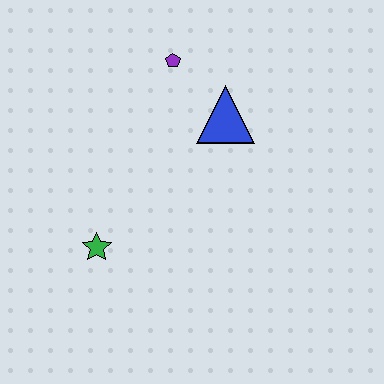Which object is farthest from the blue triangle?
The green star is farthest from the blue triangle.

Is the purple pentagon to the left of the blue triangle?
Yes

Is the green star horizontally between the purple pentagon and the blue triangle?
No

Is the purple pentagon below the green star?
No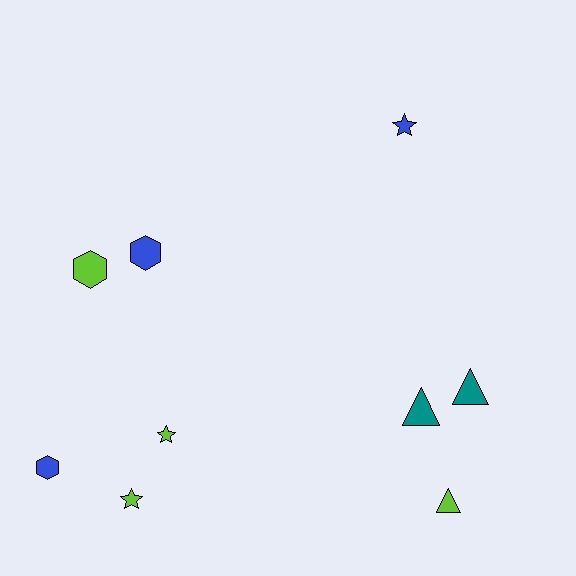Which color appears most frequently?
Lime, with 4 objects.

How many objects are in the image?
There are 9 objects.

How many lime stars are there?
There are 2 lime stars.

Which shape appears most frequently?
Triangle, with 3 objects.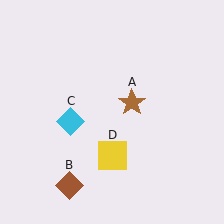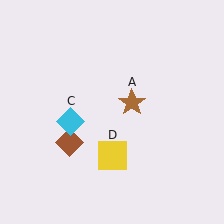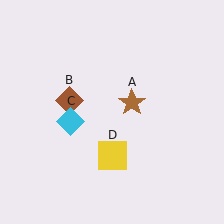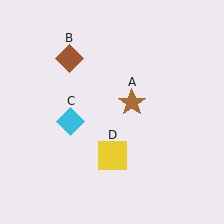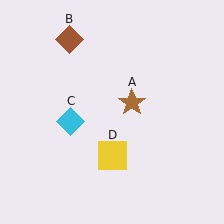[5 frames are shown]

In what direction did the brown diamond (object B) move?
The brown diamond (object B) moved up.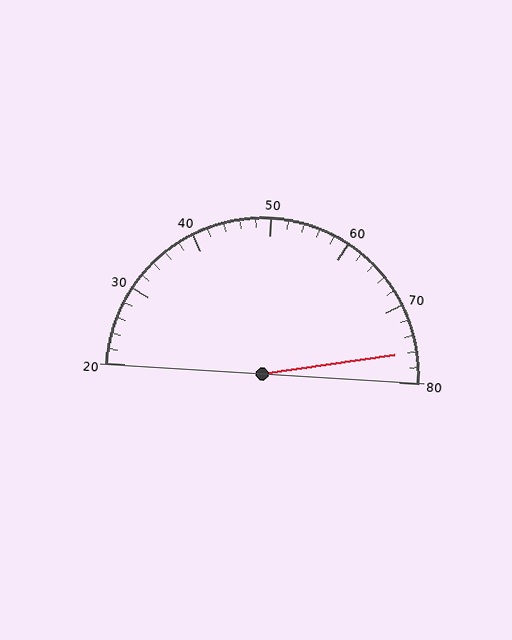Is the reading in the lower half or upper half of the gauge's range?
The reading is in the upper half of the range (20 to 80).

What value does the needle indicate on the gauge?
The needle indicates approximately 76.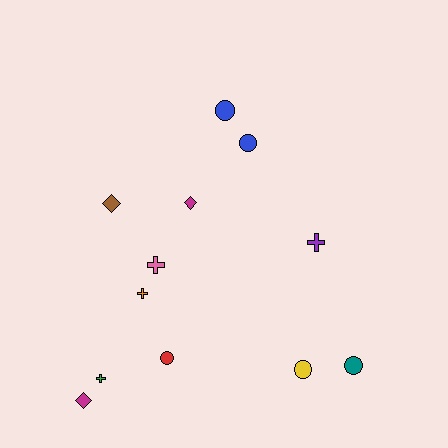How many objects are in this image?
There are 12 objects.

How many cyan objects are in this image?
There are no cyan objects.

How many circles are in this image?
There are 5 circles.